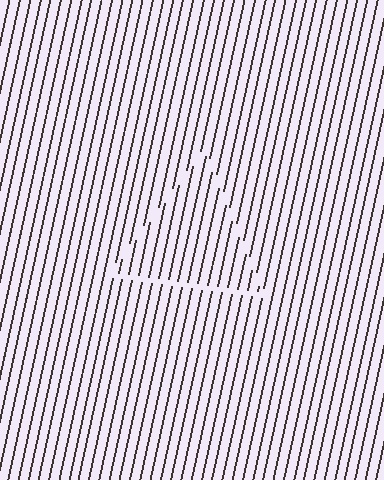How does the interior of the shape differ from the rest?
The interior of the shape contains the same grating, shifted by half a period — the contour is defined by the phase discontinuity where line-ends from the inner and outer gratings abut.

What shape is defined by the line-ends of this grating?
An illusory triangle. The interior of the shape contains the same grating, shifted by half a period — the contour is defined by the phase discontinuity where line-ends from the inner and outer gratings abut.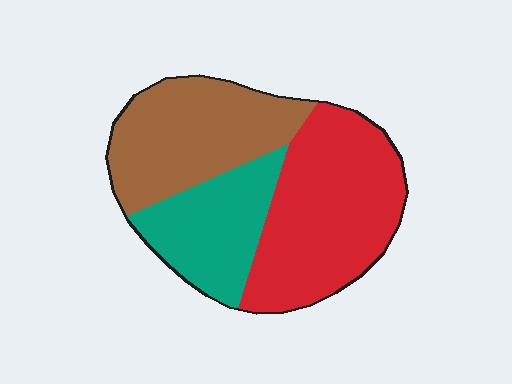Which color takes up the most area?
Red, at roughly 45%.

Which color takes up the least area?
Teal, at roughly 25%.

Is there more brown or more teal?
Brown.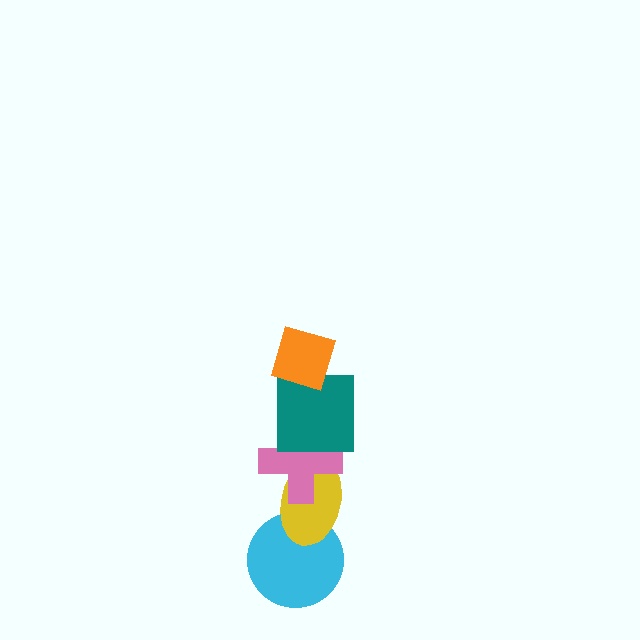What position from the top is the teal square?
The teal square is 2nd from the top.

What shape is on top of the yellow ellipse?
The pink cross is on top of the yellow ellipse.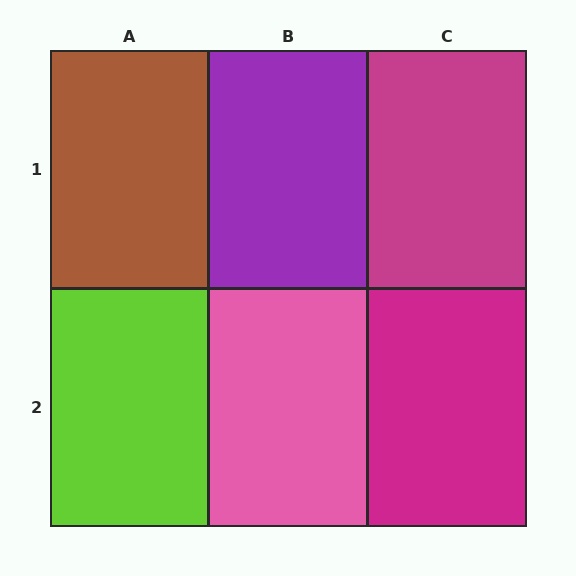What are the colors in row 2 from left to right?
Lime, pink, magenta.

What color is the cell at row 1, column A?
Brown.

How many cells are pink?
1 cell is pink.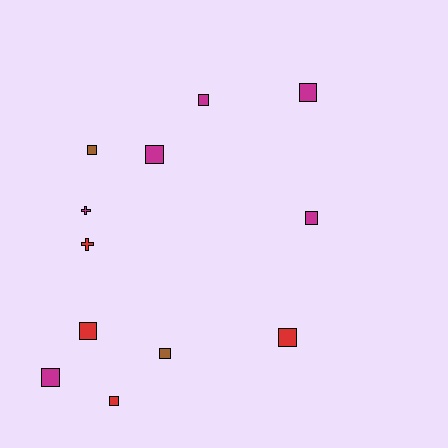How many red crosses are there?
There is 1 red cross.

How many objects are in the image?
There are 12 objects.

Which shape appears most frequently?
Square, with 10 objects.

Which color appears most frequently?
Magenta, with 6 objects.